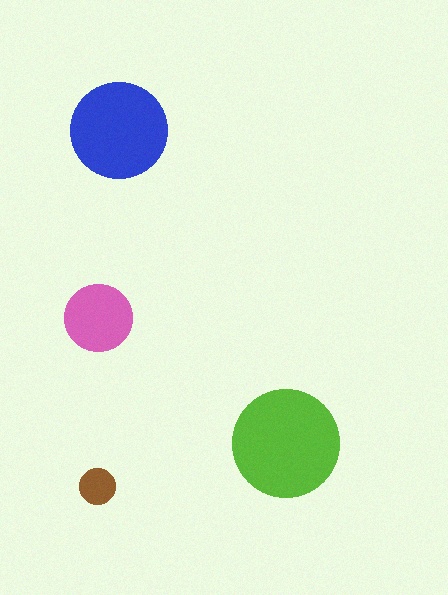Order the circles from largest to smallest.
the lime one, the blue one, the pink one, the brown one.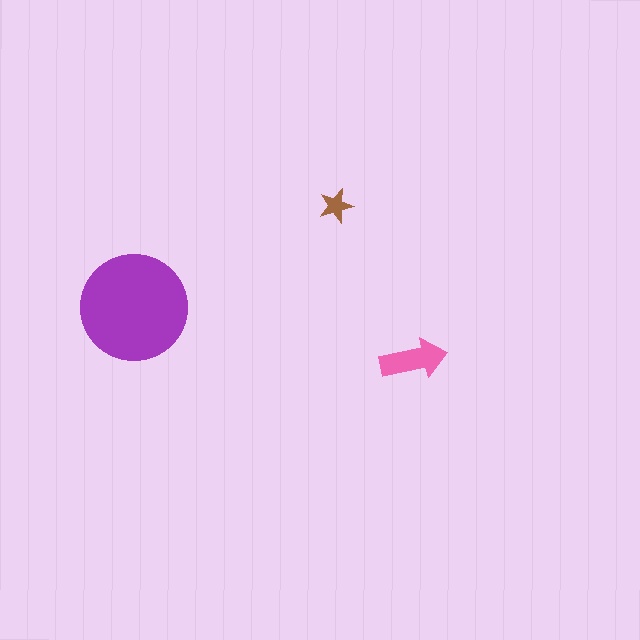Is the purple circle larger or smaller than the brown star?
Larger.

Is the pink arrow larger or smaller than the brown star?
Larger.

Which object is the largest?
The purple circle.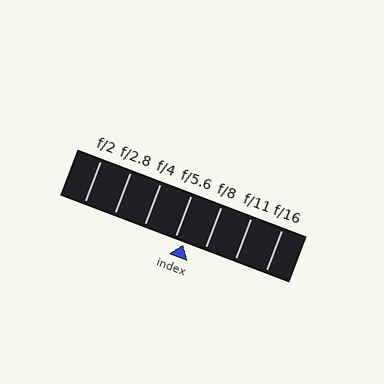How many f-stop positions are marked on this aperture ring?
There are 7 f-stop positions marked.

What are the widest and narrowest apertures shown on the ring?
The widest aperture shown is f/2 and the narrowest is f/16.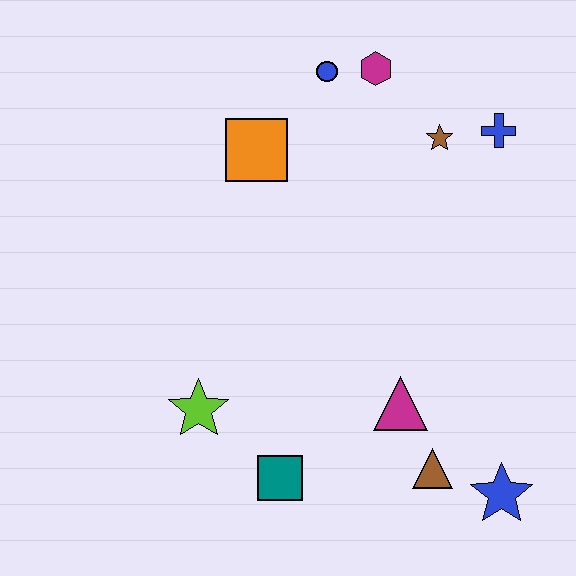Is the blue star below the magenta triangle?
Yes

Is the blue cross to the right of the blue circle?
Yes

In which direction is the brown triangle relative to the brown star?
The brown triangle is below the brown star.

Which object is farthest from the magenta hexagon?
The blue star is farthest from the magenta hexagon.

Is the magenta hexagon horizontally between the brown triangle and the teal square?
Yes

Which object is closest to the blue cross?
The brown star is closest to the blue cross.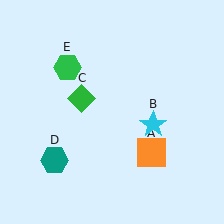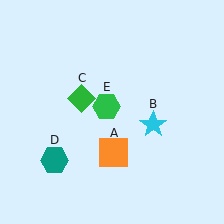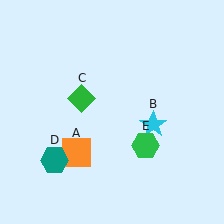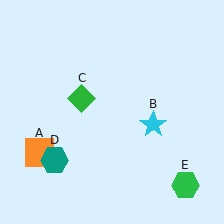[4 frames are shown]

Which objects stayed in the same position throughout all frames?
Cyan star (object B) and green diamond (object C) and teal hexagon (object D) remained stationary.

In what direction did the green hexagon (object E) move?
The green hexagon (object E) moved down and to the right.